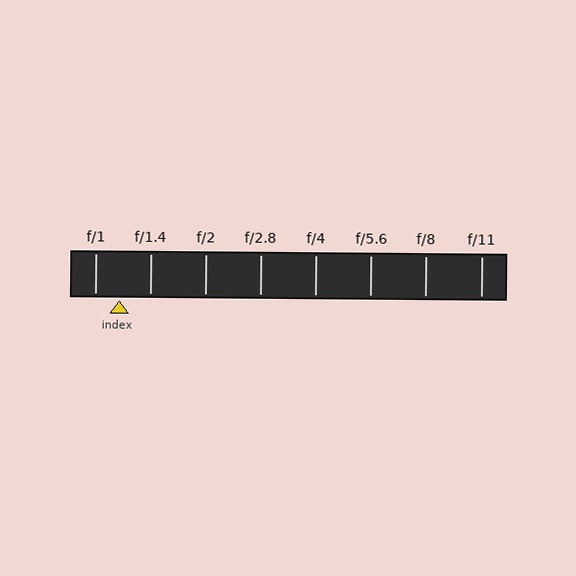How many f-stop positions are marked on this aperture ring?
There are 8 f-stop positions marked.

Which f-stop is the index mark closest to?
The index mark is closest to f/1.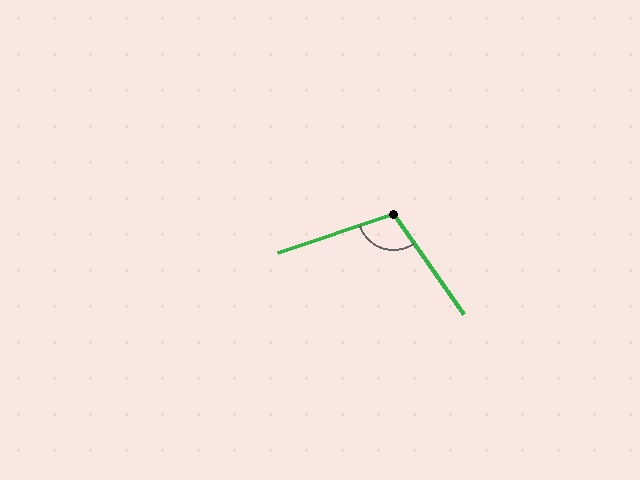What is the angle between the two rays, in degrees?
Approximately 107 degrees.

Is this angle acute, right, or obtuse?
It is obtuse.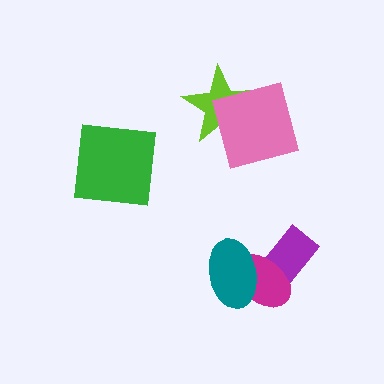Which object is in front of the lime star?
The pink diamond is in front of the lime star.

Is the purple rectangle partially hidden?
Yes, it is partially covered by another shape.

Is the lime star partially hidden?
Yes, it is partially covered by another shape.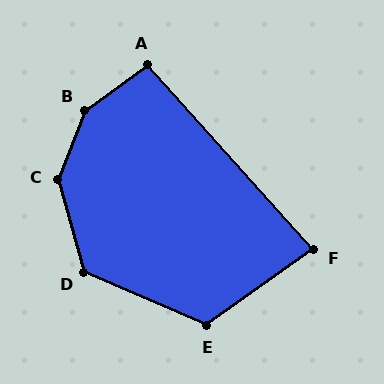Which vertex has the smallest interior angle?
F, at approximately 83 degrees.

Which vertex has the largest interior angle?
B, at approximately 147 degrees.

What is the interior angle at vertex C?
Approximately 143 degrees (obtuse).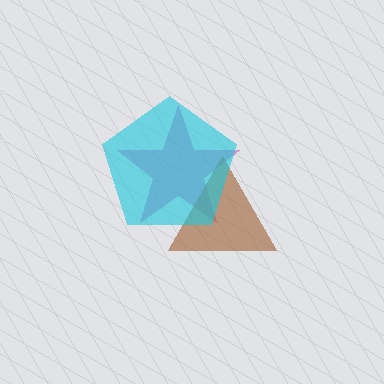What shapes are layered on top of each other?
The layered shapes are: a magenta star, a brown triangle, a cyan pentagon.